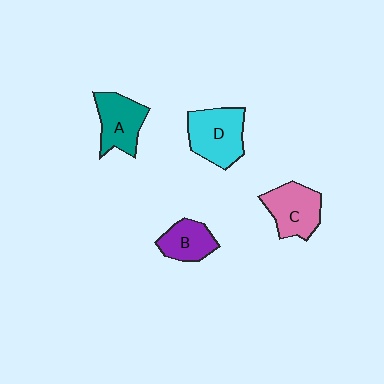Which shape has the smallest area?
Shape B (purple).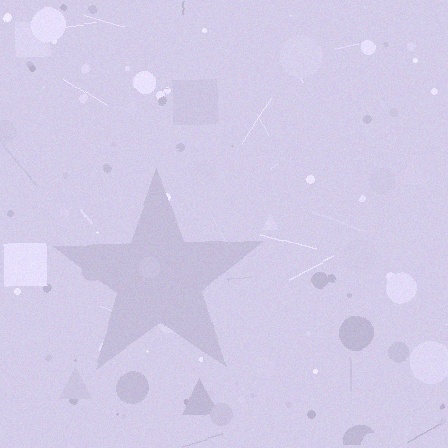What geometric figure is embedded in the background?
A star is embedded in the background.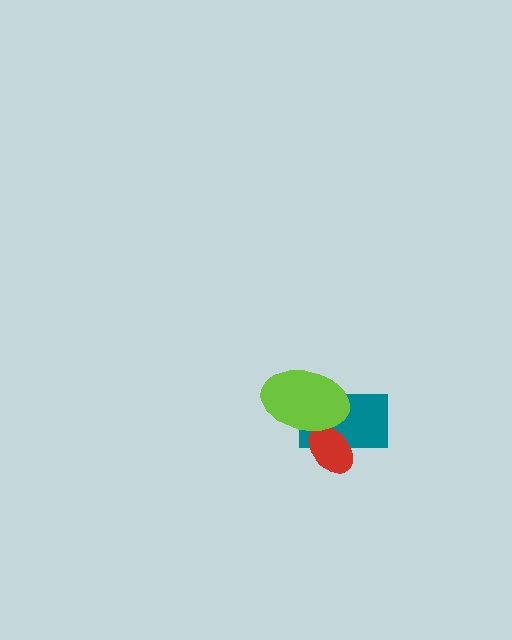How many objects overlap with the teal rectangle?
2 objects overlap with the teal rectangle.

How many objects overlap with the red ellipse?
2 objects overlap with the red ellipse.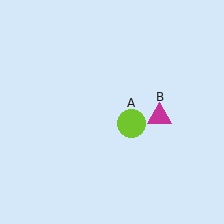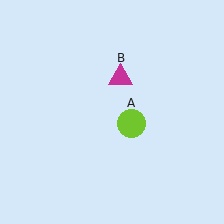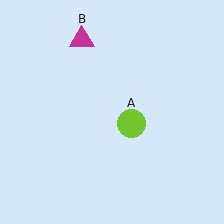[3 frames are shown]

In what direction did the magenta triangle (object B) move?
The magenta triangle (object B) moved up and to the left.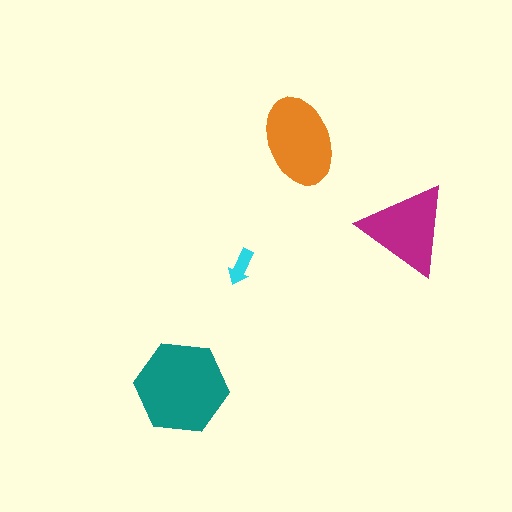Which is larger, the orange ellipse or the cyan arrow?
The orange ellipse.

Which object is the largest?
The teal hexagon.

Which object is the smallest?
The cyan arrow.